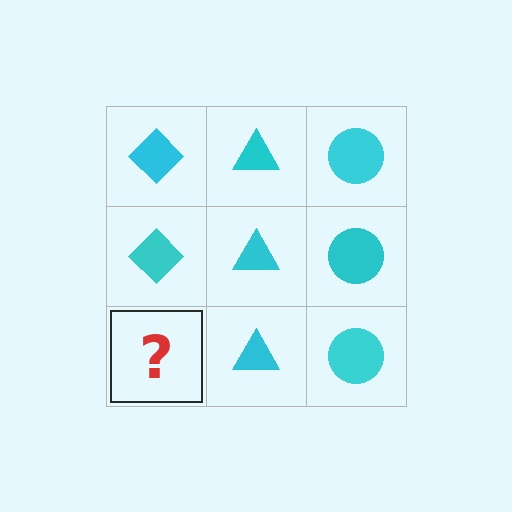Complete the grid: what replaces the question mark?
The question mark should be replaced with a cyan diamond.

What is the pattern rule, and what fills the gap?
The rule is that each column has a consistent shape. The gap should be filled with a cyan diamond.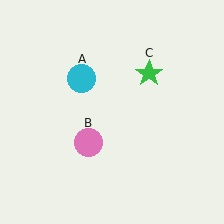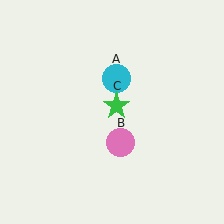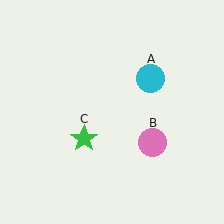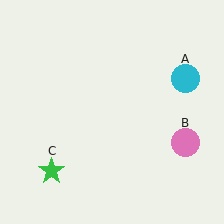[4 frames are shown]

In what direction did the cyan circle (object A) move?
The cyan circle (object A) moved right.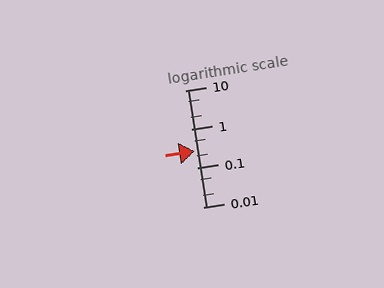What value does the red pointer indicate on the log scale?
The pointer indicates approximately 0.27.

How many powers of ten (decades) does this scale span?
The scale spans 3 decades, from 0.01 to 10.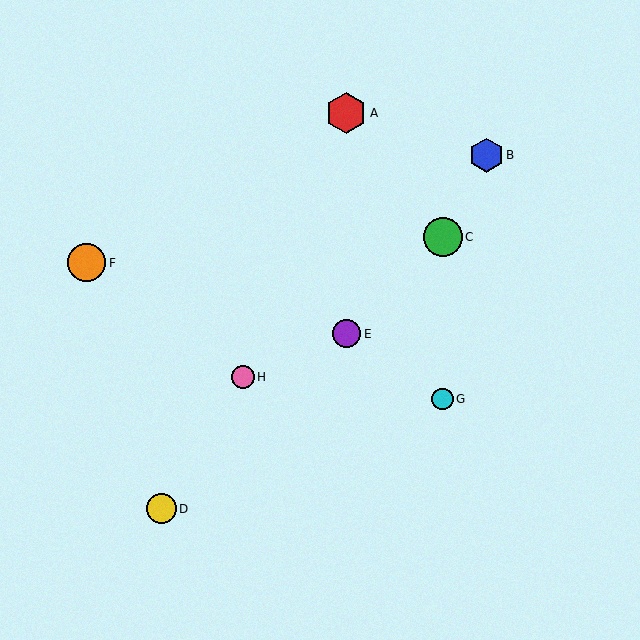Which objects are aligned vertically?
Objects A, E are aligned vertically.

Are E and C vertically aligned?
No, E is at x≈346 and C is at x≈443.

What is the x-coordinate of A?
Object A is at x≈346.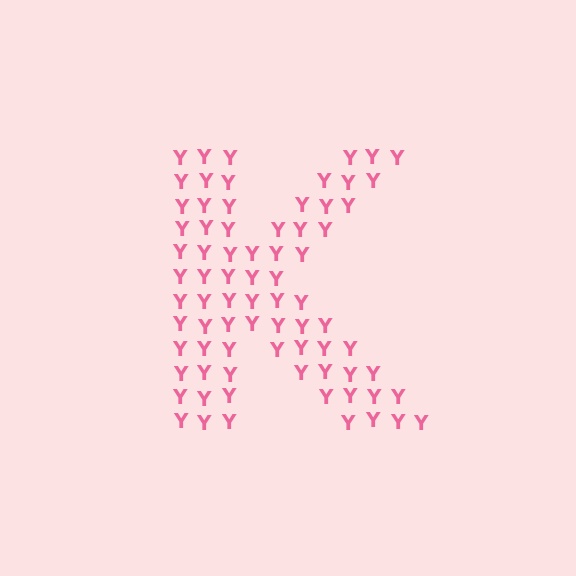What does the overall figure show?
The overall figure shows the letter K.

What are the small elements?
The small elements are letter Y's.